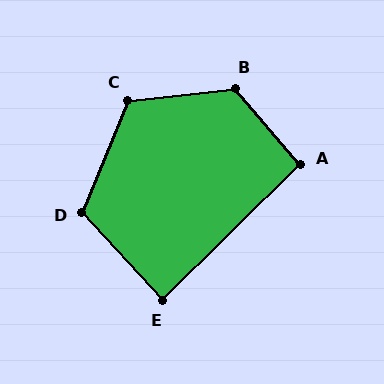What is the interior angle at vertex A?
Approximately 94 degrees (approximately right).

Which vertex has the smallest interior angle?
E, at approximately 88 degrees.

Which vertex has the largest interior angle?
B, at approximately 125 degrees.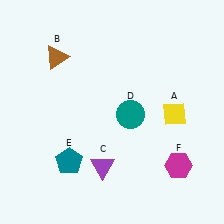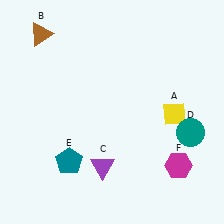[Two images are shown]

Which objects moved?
The objects that moved are: the brown triangle (B), the teal circle (D).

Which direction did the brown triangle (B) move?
The brown triangle (B) moved up.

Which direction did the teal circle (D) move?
The teal circle (D) moved right.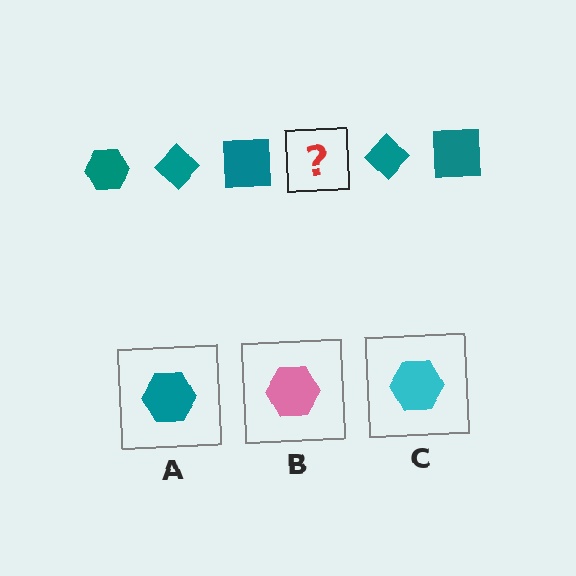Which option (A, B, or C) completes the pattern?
A.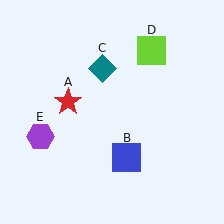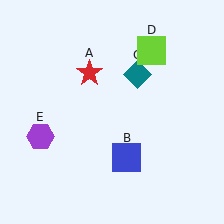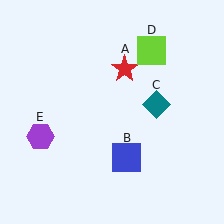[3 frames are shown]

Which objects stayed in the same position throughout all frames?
Blue square (object B) and lime square (object D) and purple hexagon (object E) remained stationary.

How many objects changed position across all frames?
2 objects changed position: red star (object A), teal diamond (object C).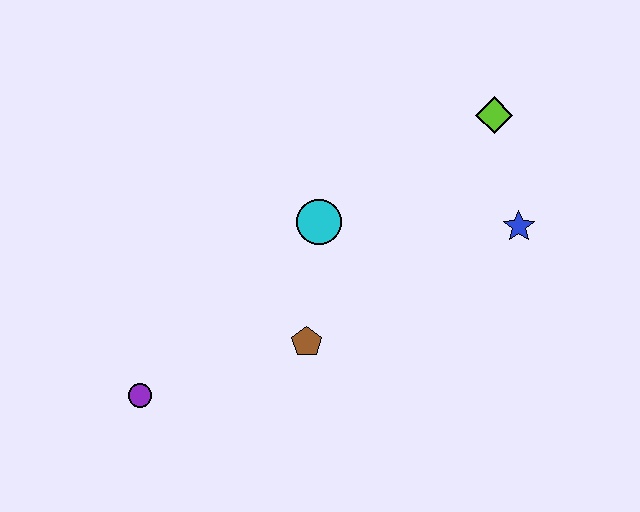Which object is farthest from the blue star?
The purple circle is farthest from the blue star.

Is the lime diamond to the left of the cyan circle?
No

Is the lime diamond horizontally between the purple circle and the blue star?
Yes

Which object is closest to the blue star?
The lime diamond is closest to the blue star.